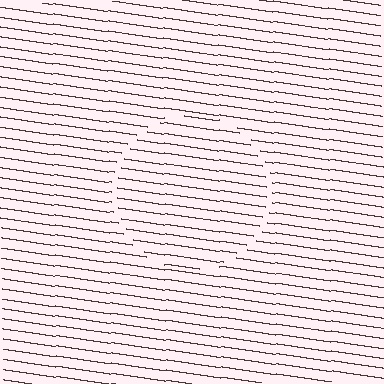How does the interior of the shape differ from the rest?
The interior of the shape contains the same grating, shifted by half a period — the contour is defined by the phase discontinuity where line-ends from the inner and outer gratings abut.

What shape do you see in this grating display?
An illusory circle. The interior of the shape contains the same grating, shifted by half a period — the contour is defined by the phase discontinuity where line-ends from the inner and outer gratings abut.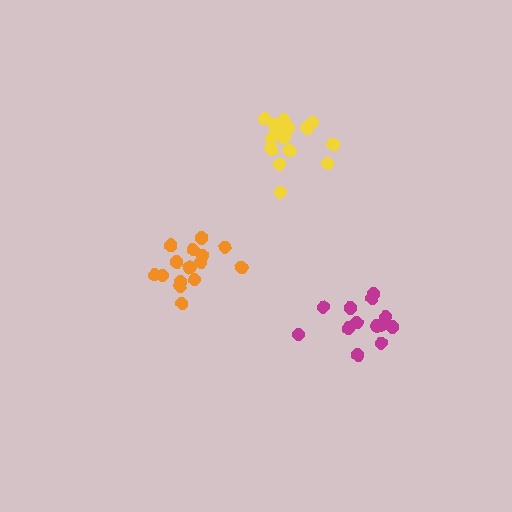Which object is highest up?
The yellow cluster is topmost.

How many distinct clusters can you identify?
There are 3 distinct clusters.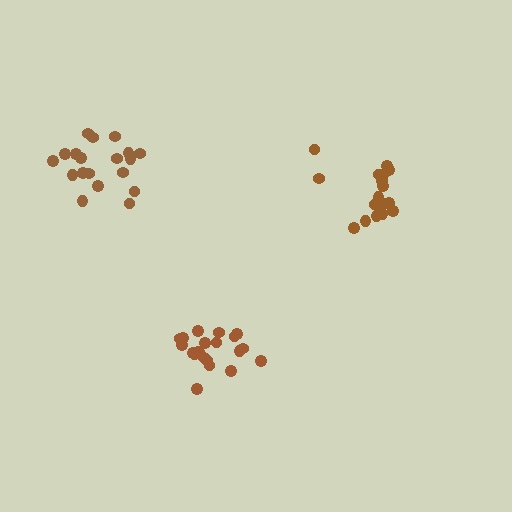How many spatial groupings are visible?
There are 3 spatial groupings.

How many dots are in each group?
Group 1: 21 dots, Group 2: 18 dots, Group 3: 19 dots (58 total).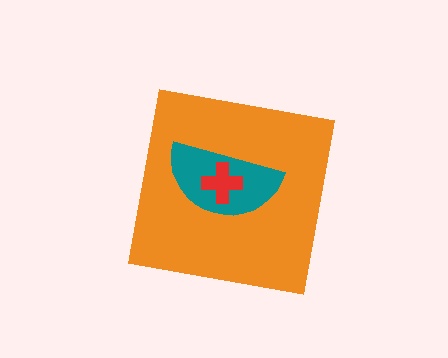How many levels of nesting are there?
3.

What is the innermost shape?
The red cross.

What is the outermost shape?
The orange square.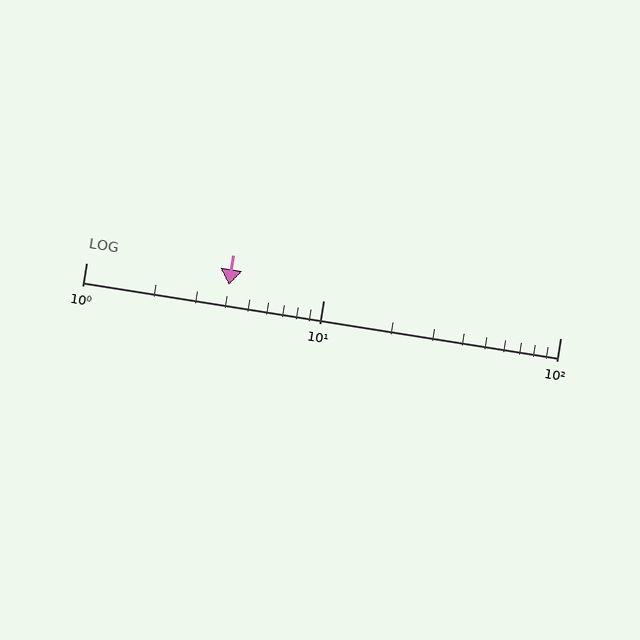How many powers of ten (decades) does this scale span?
The scale spans 2 decades, from 1 to 100.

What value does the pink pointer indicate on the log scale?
The pointer indicates approximately 4.